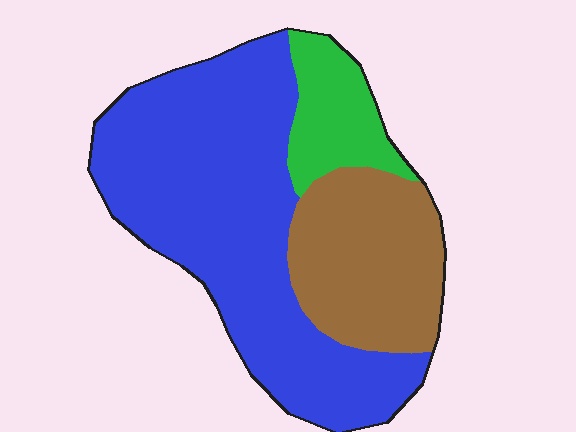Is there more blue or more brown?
Blue.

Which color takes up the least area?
Green, at roughly 15%.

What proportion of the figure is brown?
Brown covers around 25% of the figure.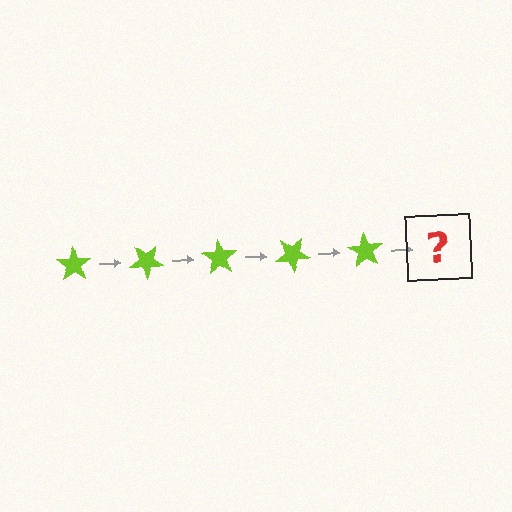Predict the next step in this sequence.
The next step is a lime star rotated 175 degrees.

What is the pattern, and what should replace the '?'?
The pattern is that the star rotates 35 degrees each step. The '?' should be a lime star rotated 175 degrees.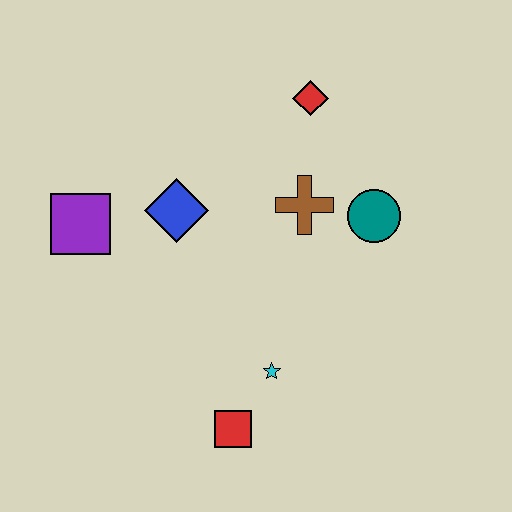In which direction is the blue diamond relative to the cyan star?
The blue diamond is above the cyan star.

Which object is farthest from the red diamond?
The red square is farthest from the red diamond.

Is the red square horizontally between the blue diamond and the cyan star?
Yes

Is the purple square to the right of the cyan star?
No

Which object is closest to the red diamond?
The brown cross is closest to the red diamond.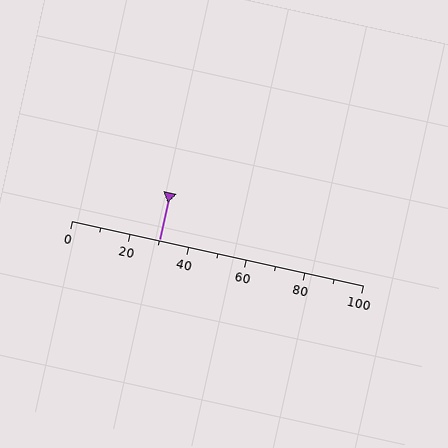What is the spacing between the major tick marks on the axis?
The major ticks are spaced 20 apart.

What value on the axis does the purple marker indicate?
The marker indicates approximately 30.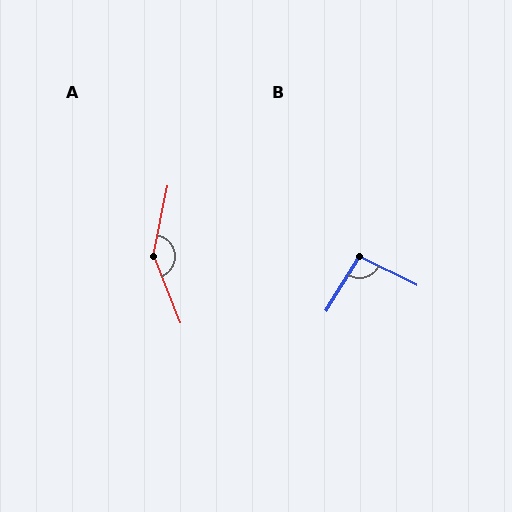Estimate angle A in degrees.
Approximately 147 degrees.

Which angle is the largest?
A, at approximately 147 degrees.